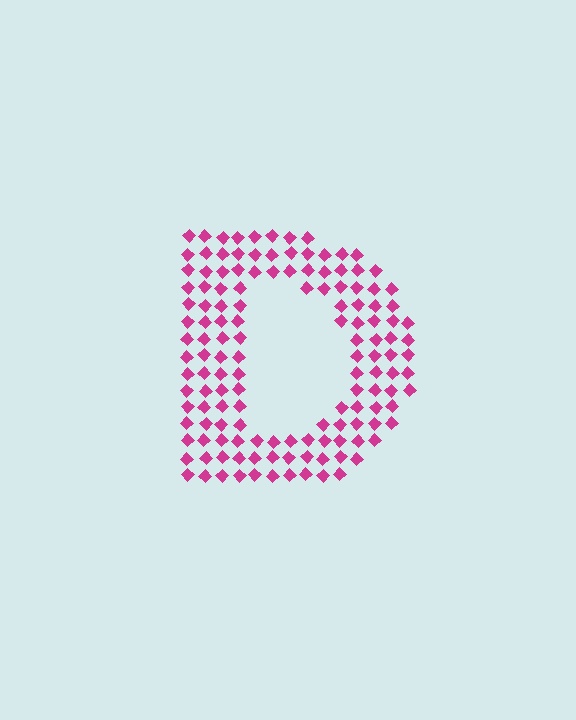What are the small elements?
The small elements are diamonds.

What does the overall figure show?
The overall figure shows the letter D.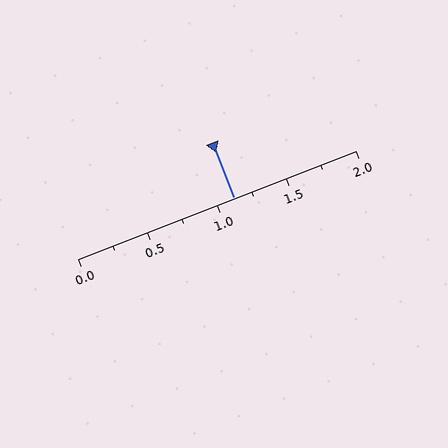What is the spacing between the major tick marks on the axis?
The major ticks are spaced 0.5 apart.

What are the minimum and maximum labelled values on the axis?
The axis runs from 0.0 to 2.0.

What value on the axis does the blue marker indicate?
The marker indicates approximately 1.12.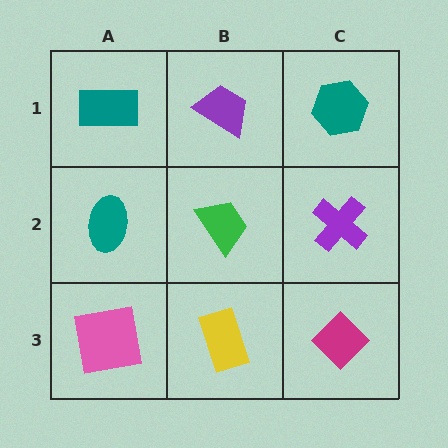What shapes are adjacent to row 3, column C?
A purple cross (row 2, column C), a yellow rectangle (row 3, column B).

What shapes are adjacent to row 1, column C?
A purple cross (row 2, column C), a purple trapezoid (row 1, column B).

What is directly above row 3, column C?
A purple cross.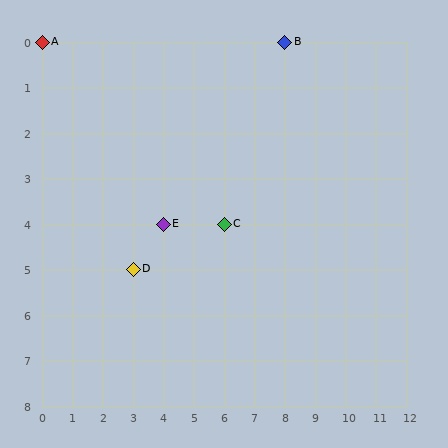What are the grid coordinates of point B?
Point B is at grid coordinates (8, 0).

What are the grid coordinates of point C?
Point C is at grid coordinates (6, 4).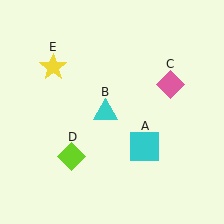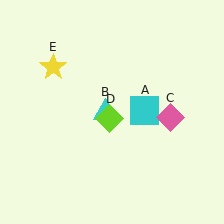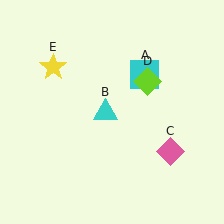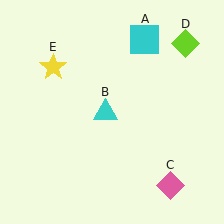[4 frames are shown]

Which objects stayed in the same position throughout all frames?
Cyan triangle (object B) and yellow star (object E) remained stationary.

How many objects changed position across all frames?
3 objects changed position: cyan square (object A), pink diamond (object C), lime diamond (object D).